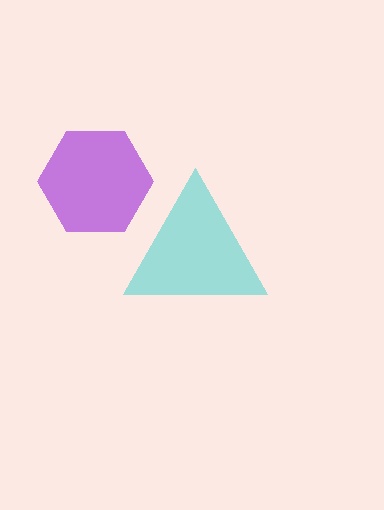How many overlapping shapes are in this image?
There are 2 overlapping shapes in the image.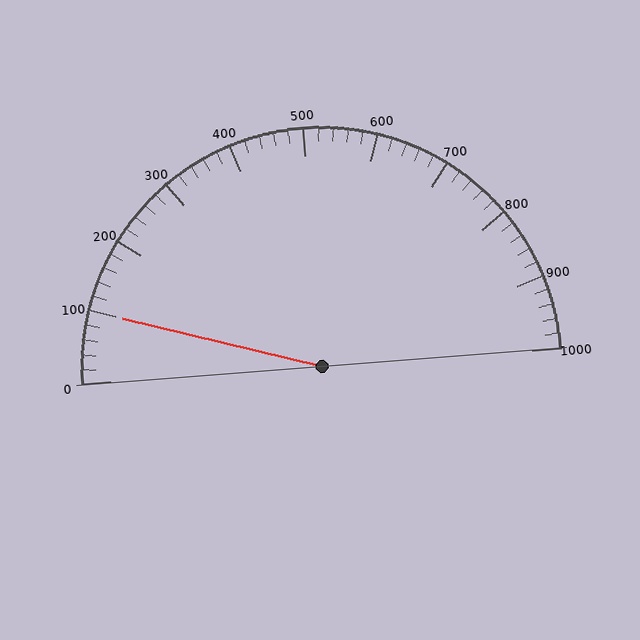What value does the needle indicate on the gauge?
The needle indicates approximately 100.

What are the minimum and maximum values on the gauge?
The gauge ranges from 0 to 1000.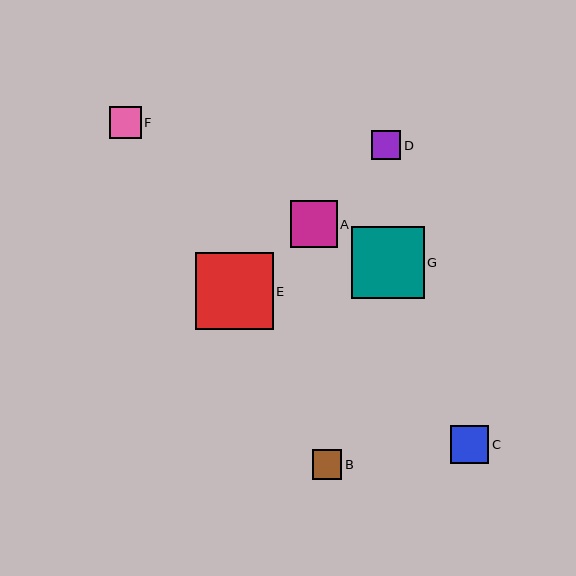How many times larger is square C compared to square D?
Square C is approximately 1.3 times the size of square D.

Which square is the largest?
Square E is the largest with a size of approximately 78 pixels.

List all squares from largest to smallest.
From largest to smallest: E, G, A, C, F, B, D.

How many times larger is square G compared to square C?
Square G is approximately 1.9 times the size of square C.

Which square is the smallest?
Square D is the smallest with a size of approximately 29 pixels.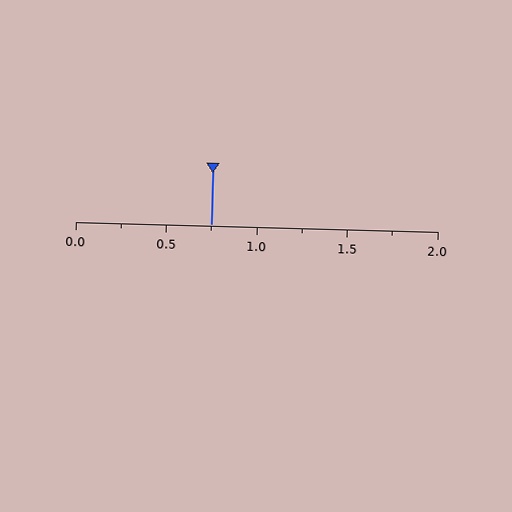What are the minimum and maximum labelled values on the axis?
The axis runs from 0.0 to 2.0.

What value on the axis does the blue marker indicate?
The marker indicates approximately 0.75.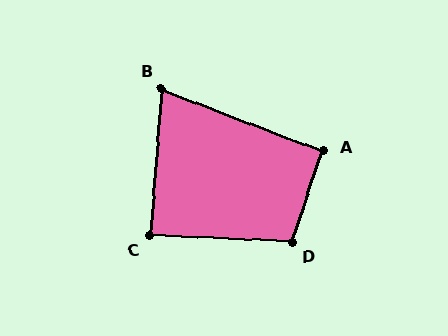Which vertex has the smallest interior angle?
B, at approximately 74 degrees.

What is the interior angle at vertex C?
Approximately 88 degrees (approximately right).